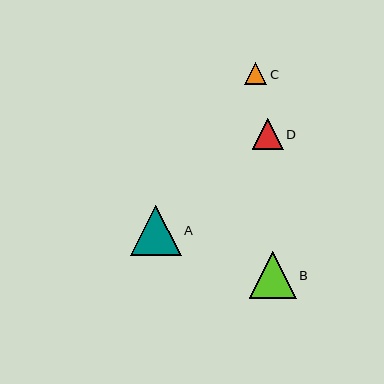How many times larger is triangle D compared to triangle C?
Triangle D is approximately 1.4 times the size of triangle C.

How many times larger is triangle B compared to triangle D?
Triangle B is approximately 1.5 times the size of triangle D.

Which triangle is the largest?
Triangle A is the largest with a size of approximately 51 pixels.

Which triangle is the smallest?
Triangle C is the smallest with a size of approximately 22 pixels.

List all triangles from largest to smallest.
From largest to smallest: A, B, D, C.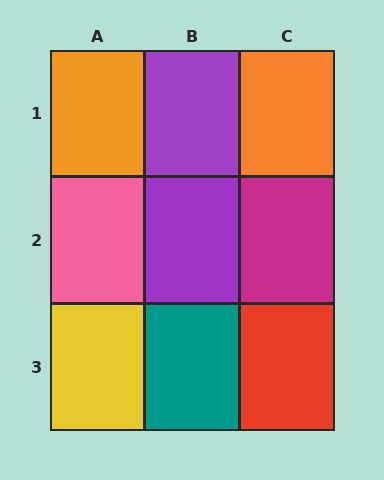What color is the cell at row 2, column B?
Purple.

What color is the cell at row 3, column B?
Teal.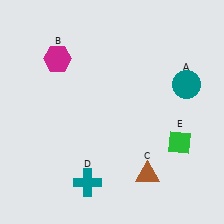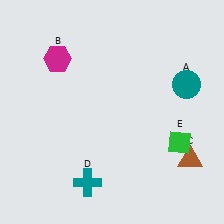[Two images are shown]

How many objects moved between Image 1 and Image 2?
1 object moved between the two images.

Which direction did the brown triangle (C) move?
The brown triangle (C) moved right.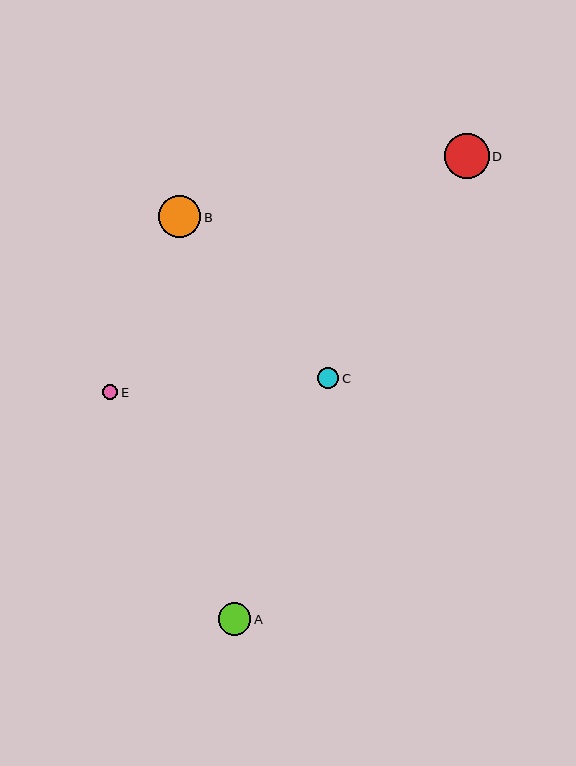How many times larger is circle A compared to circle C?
Circle A is approximately 1.5 times the size of circle C.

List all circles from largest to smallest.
From largest to smallest: D, B, A, C, E.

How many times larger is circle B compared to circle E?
Circle B is approximately 2.7 times the size of circle E.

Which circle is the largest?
Circle D is the largest with a size of approximately 45 pixels.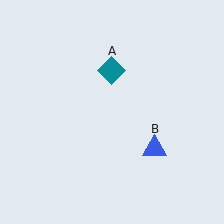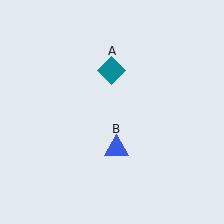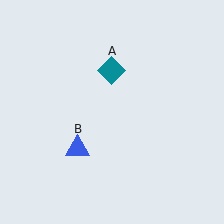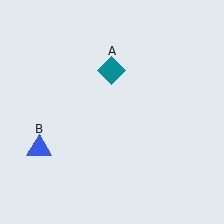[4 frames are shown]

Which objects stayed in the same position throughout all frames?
Teal diamond (object A) remained stationary.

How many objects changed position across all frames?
1 object changed position: blue triangle (object B).